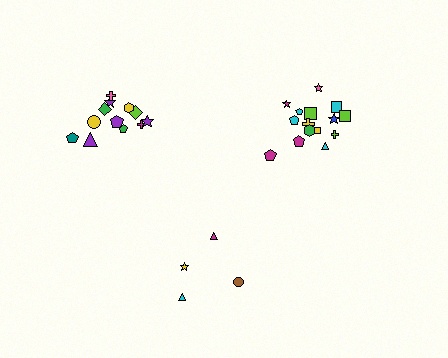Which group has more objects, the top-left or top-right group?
The top-right group.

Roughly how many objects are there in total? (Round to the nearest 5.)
Roughly 30 objects in total.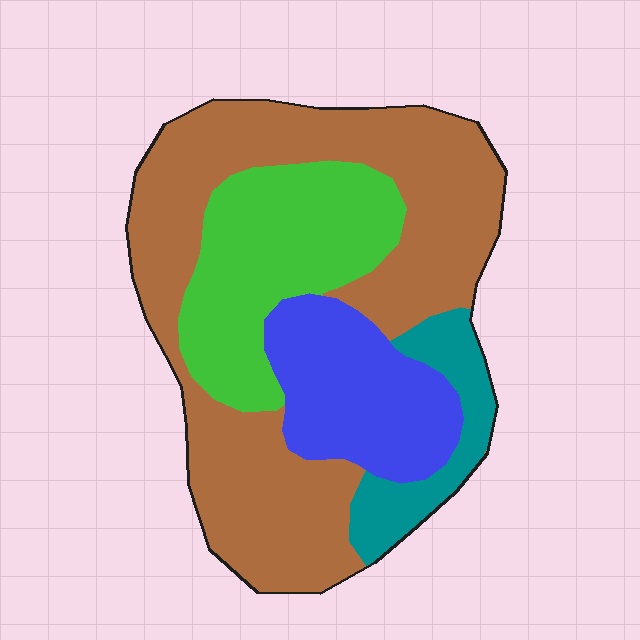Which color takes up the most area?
Brown, at roughly 50%.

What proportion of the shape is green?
Green covers 23% of the shape.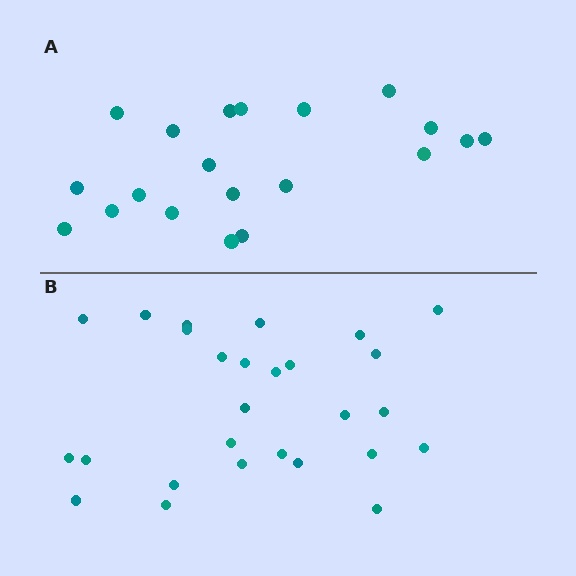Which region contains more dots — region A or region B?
Region B (the bottom region) has more dots.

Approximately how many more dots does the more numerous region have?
Region B has roughly 8 or so more dots than region A.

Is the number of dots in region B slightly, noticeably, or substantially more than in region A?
Region B has noticeably more, but not dramatically so. The ratio is roughly 1.4 to 1.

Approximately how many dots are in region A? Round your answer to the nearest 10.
About 20 dots.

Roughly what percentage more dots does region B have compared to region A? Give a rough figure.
About 35% more.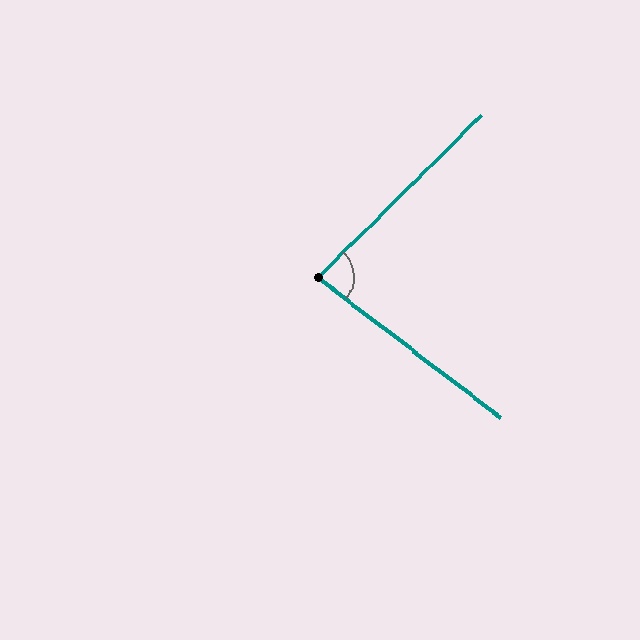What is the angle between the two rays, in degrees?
Approximately 82 degrees.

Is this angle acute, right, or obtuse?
It is acute.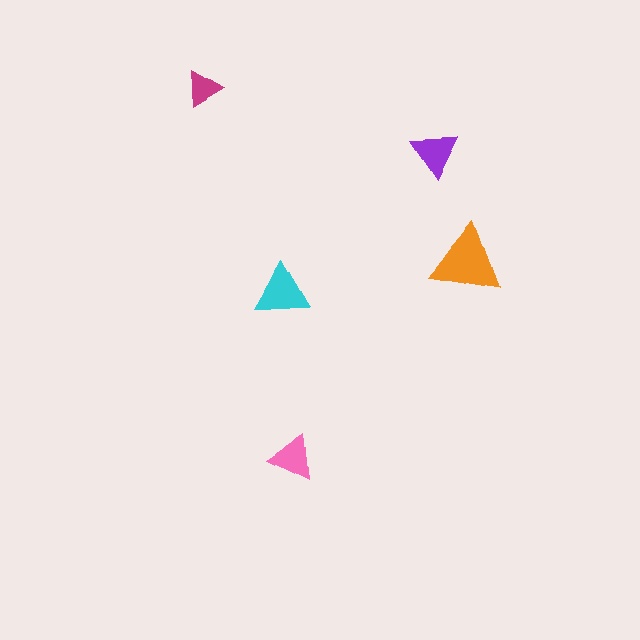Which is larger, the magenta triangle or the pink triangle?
The pink one.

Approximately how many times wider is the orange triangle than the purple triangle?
About 1.5 times wider.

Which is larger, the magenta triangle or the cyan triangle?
The cyan one.